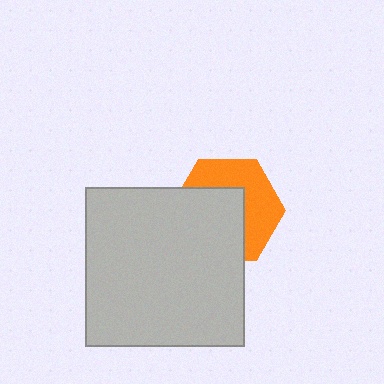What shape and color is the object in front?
The object in front is a light gray square.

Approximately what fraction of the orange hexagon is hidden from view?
Roughly 53% of the orange hexagon is hidden behind the light gray square.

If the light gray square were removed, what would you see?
You would see the complete orange hexagon.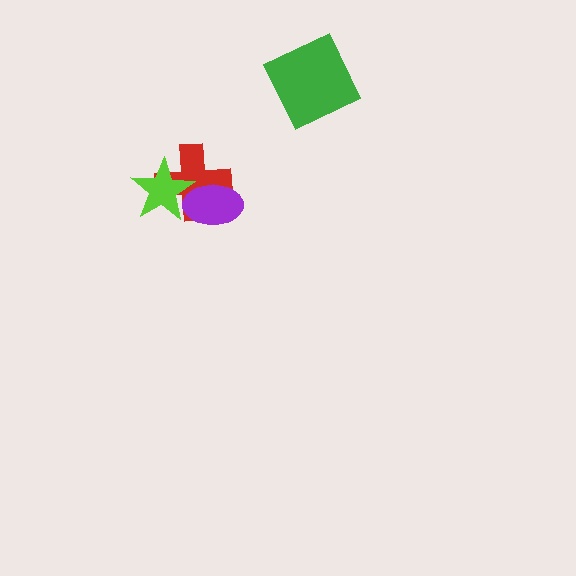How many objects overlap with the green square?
0 objects overlap with the green square.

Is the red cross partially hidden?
Yes, it is partially covered by another shape.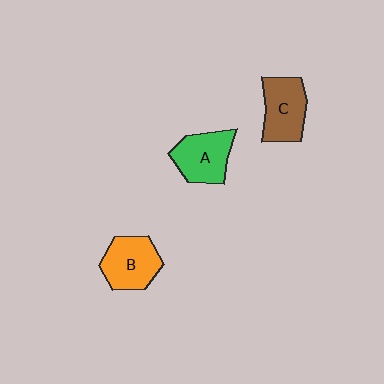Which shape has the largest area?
Shape B (orange).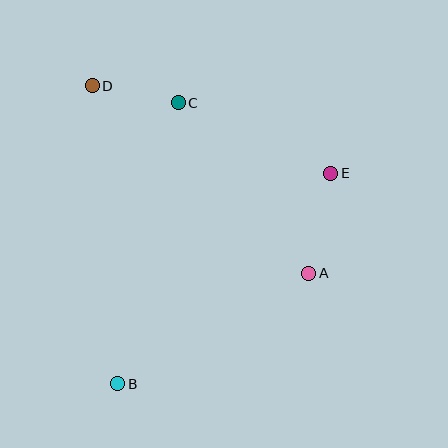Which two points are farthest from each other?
Points B and E are farthest from each other.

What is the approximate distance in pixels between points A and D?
The distance between A and D is approximately 286 pixels.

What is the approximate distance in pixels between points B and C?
The distance between B and C is approximately 287 pixels.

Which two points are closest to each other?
Points C and D are closest to each other.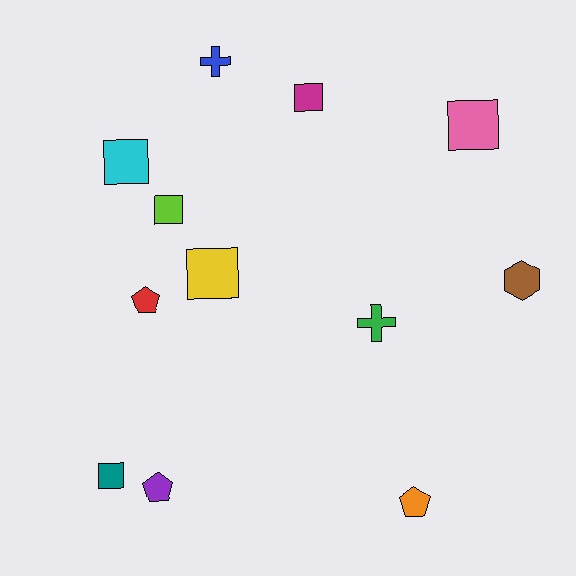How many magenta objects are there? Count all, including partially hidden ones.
There is 1 magenta object.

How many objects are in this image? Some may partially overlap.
There are 12 objects.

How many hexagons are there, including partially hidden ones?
There is 1 hexagon.